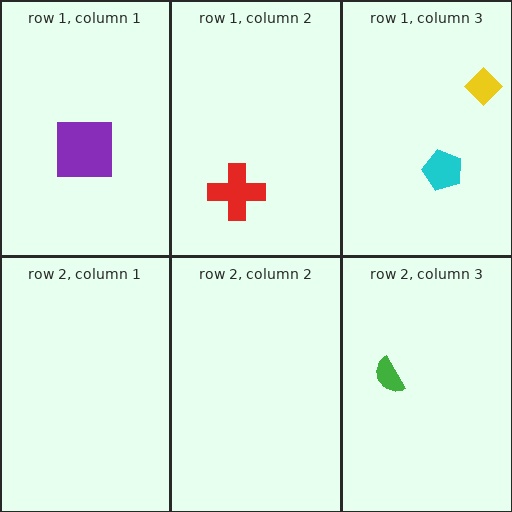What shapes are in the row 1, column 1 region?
The purple square.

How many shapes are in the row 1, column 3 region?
2.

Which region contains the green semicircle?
The row 2, column 3 region.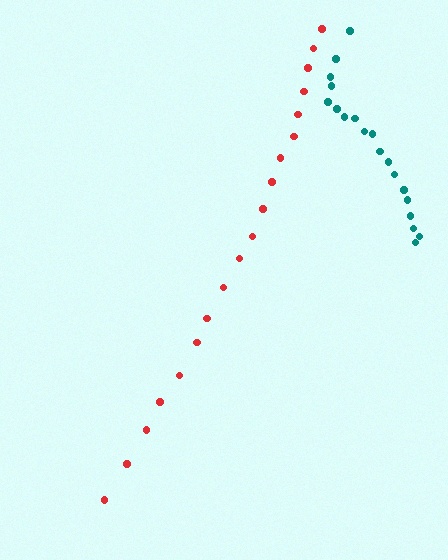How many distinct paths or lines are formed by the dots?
There are 2 distinct paths.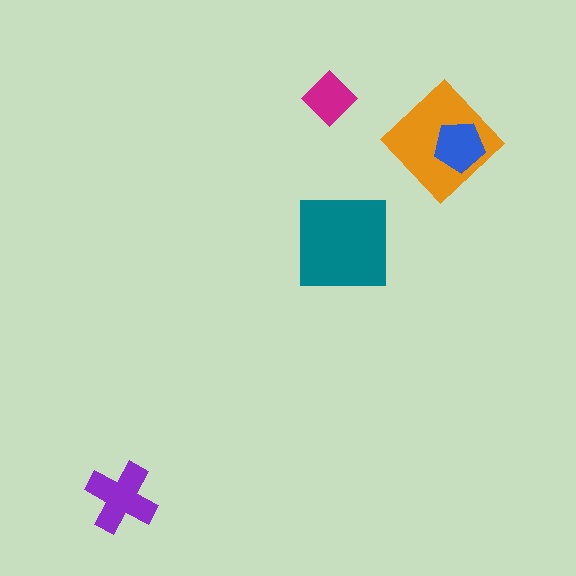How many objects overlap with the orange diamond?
1 object overlaps with the orange diamond.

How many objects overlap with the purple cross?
0 objects overlap with the purple cross.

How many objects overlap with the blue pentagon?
1 object overlaps with the blue pentagon.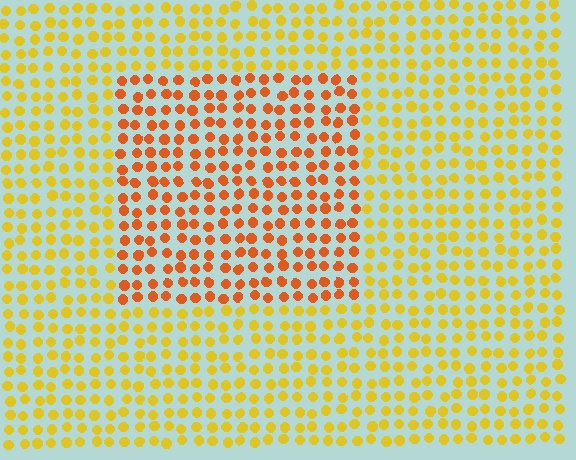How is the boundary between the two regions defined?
The boundary is defined purely by a slight shift in hue (about 34 degrees). Spacing, size, and orientation are identical on both sides.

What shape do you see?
I see a rectangle.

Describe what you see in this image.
The image is filled with small yellow elements in a uniform arrangement. A rectangle-shaped region is visible where the elements are tinted to a slightly different hue, forming a subtle color boundary.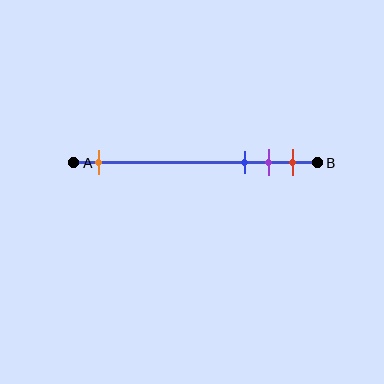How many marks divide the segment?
There are 4 marks dividing the segment.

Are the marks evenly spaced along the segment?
No, the marks are not evenly spaced.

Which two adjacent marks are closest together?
The purple and red marks are the closest adjacent pair.